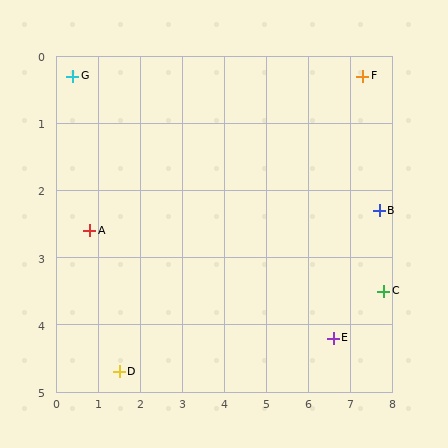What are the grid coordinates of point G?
Point G is at approximately (0.4, 0.3).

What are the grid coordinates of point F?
Point F is at approximately (7.3, 0.3).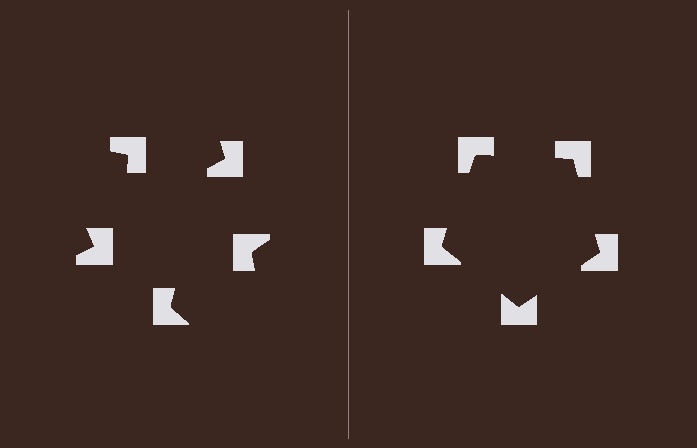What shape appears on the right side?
An illusory pentagon.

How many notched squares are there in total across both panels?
10 — 5 on each side.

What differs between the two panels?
The notched squares are positioned identically on both sides; only the wedge orientations differ. On the right they align to a pentagon; on the left they are misaligned.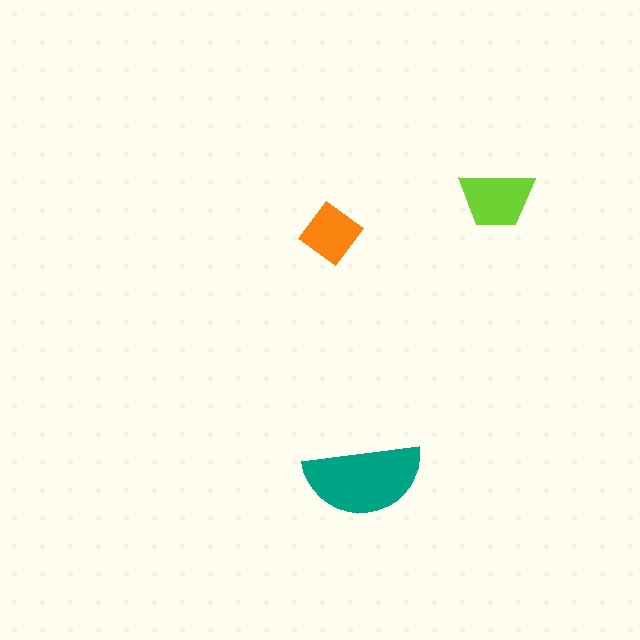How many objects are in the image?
There are 3 objects in the image.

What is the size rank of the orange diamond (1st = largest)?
3rd.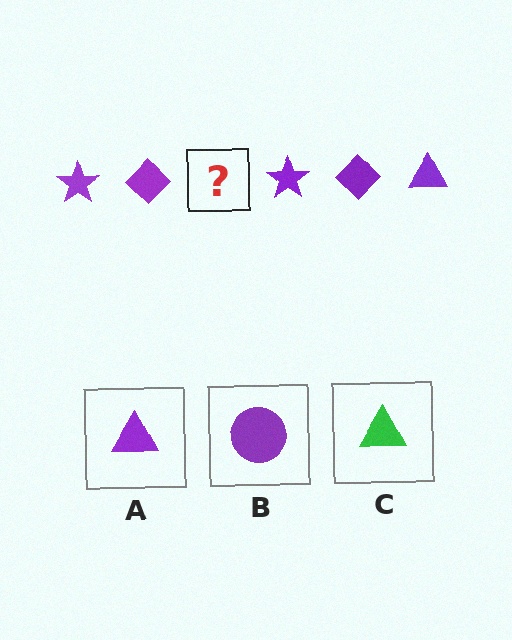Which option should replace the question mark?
Option A.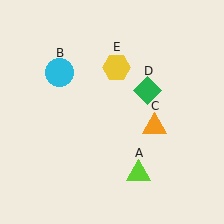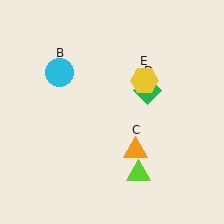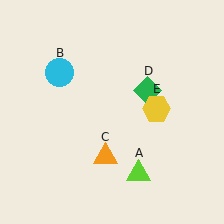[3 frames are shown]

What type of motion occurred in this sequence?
The orange triangle (object C), yellow hexagon (object E) rotated clockwise around the center of the scene.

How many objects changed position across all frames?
2 objects changed position: orange triangle (object C), yellow hexagon (object E).